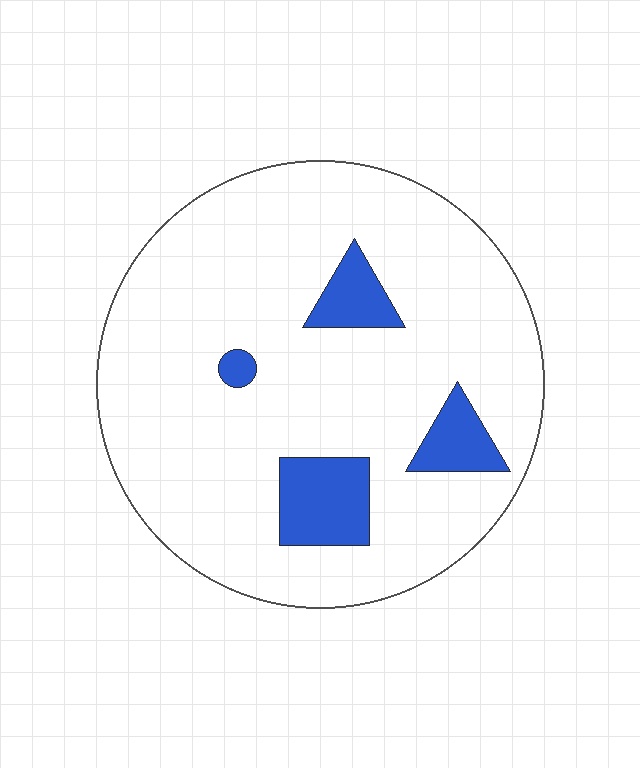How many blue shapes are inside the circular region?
4.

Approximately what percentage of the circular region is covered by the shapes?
Approximately 10%.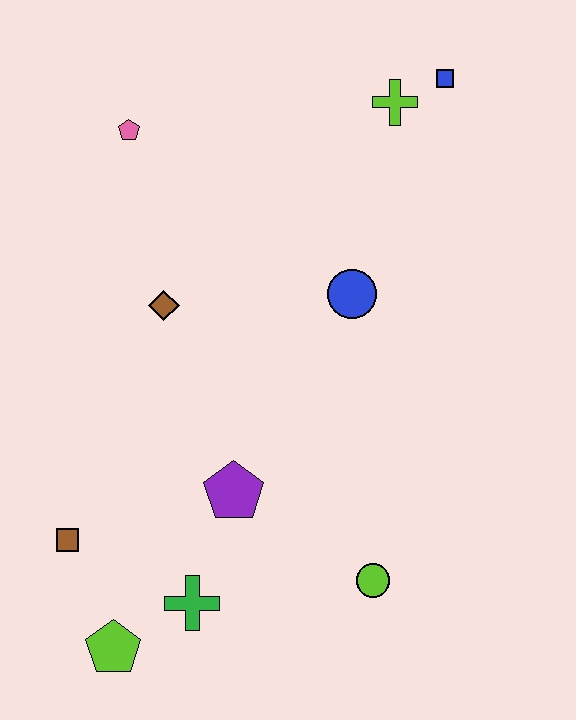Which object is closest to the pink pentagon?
The brown diamond is closest to the pink pentagon.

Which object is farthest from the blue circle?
The lime pentagon is farthest from the blue circle.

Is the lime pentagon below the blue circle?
Yes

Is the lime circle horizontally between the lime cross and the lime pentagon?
Yes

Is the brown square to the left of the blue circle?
Yes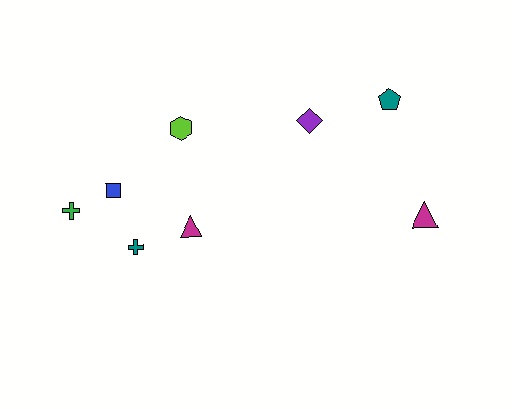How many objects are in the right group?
There are 3 objects.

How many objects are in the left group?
There are 5 objects.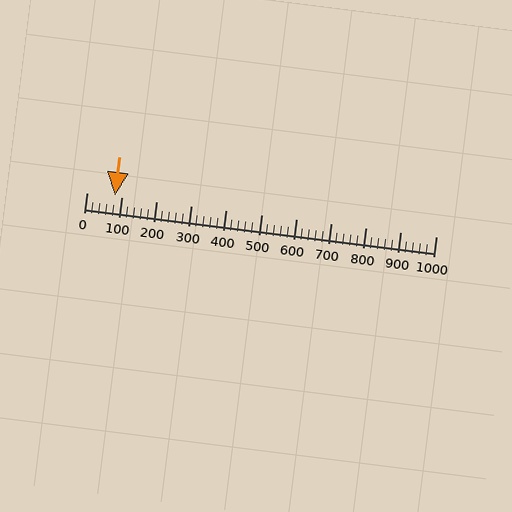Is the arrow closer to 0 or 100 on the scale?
The arrow is closer to 100.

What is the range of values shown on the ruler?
The ruler shows values from 0 to 1000.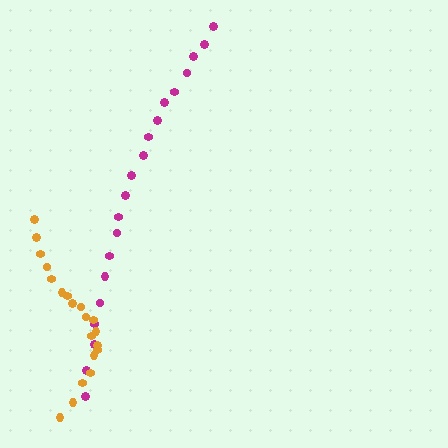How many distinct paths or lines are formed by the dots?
There are 2 distinct paths.